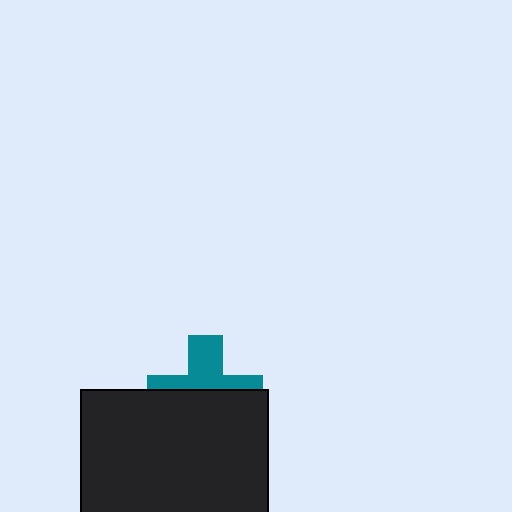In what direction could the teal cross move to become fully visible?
The teal cross could move up. That would shift it out from behind the black rectangle entirely.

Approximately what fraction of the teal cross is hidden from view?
Roughly 57% of the teal cross is hidden behind the black rectangle.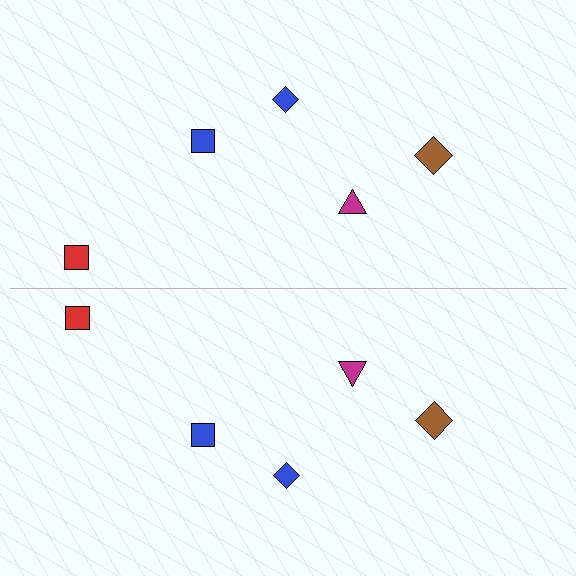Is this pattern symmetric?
Yes, this pattern has bilateral (reflection) symmetry.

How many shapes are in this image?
There are 10 shapes in this image.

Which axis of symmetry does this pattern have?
The pattern has a horizontal axis of symmetry running through the center of the image.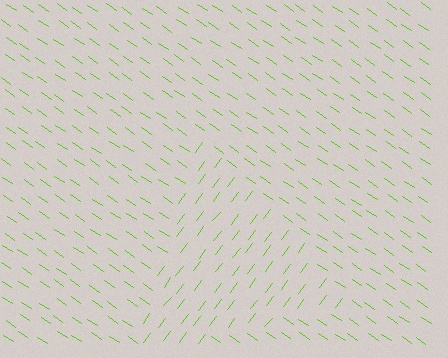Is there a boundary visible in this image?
Yes, there is a texture boundary formed by a change in line orientation.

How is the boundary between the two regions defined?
The boundary is defined purely by a change in line orientation (approximately 87 degrees difference). All lines are the same color and thickness.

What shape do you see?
I see a triangle.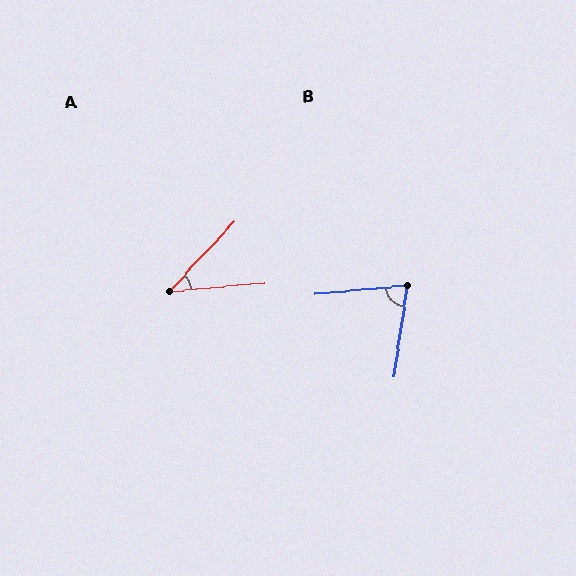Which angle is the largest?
B, at approximately 76 degrees.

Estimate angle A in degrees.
Approximately 42 degrees.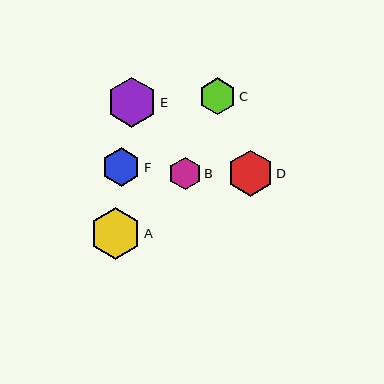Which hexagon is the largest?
Hexagon A is the largest with a size of approximately 51 pixels.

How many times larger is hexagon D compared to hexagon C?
Hexagon D is approximately 1.2 times the size of hexagon C.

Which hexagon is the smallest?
Hexagon B is the smallest with a size of approximately 32 pixels.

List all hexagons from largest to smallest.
From largest to smallest: A, E, D, F, C, B.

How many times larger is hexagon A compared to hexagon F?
Hexagon A is approximately 1.3 times the size of hexagon F.